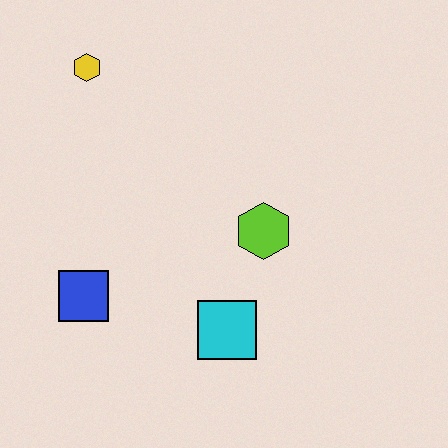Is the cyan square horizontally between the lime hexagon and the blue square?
Yes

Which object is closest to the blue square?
The cyan square is closest to the blue square.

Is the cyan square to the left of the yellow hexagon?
No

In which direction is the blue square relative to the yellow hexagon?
The blue square is below the yellow hexagon.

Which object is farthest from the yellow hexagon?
The cyan square is farthest from the yellow hexagon.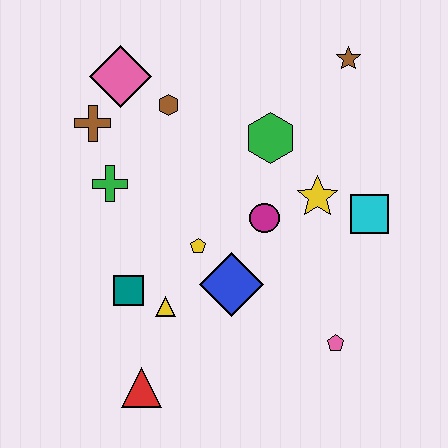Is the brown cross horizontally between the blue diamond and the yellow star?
No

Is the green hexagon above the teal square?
Yes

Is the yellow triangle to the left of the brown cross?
No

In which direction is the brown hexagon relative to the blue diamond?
The brown hexagon is above the blue diamond.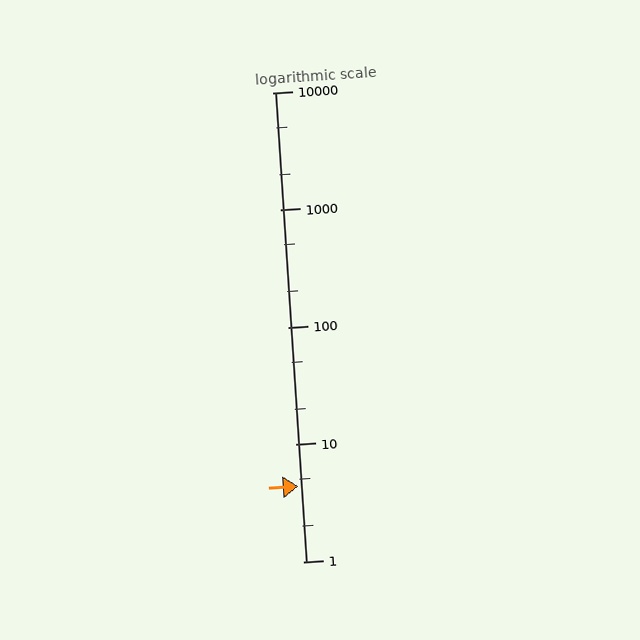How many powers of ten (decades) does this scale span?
The scale spans 4 decades, from 1 to 10000.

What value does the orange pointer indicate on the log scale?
The pointer indicates approximately 4.4.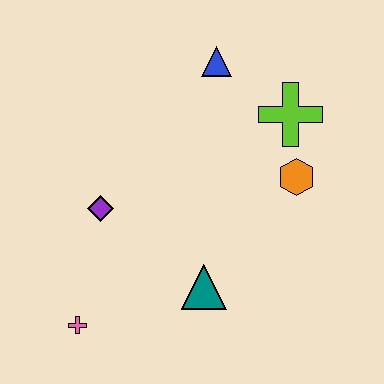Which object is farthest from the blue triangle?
The pink cross is farthest from the blue triangle.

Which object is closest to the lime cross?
The orange hexagon is closest to the lime cross.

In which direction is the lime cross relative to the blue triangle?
The lime cross is to the right of the blue triangle.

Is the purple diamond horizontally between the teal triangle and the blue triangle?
No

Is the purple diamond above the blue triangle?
No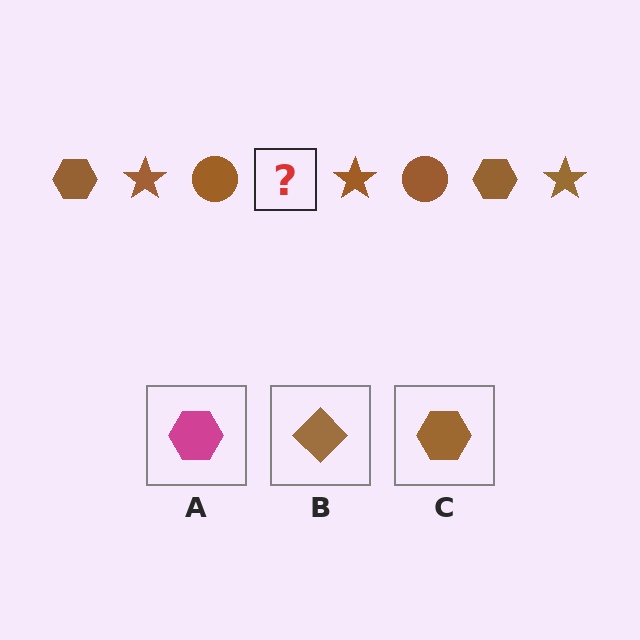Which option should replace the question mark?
Option C.